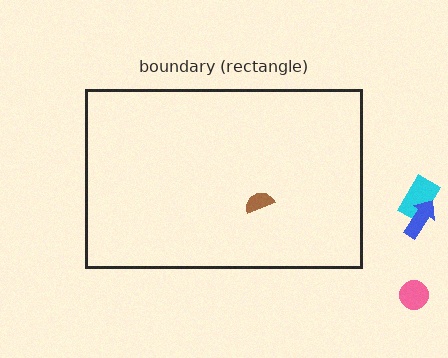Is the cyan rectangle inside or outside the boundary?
Outside.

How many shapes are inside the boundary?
1 inside, 3 outside.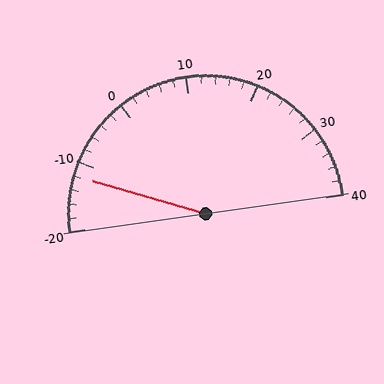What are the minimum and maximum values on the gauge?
The gauge ranges from -20 to 40.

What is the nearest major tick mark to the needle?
The nearest major tick mark is -10.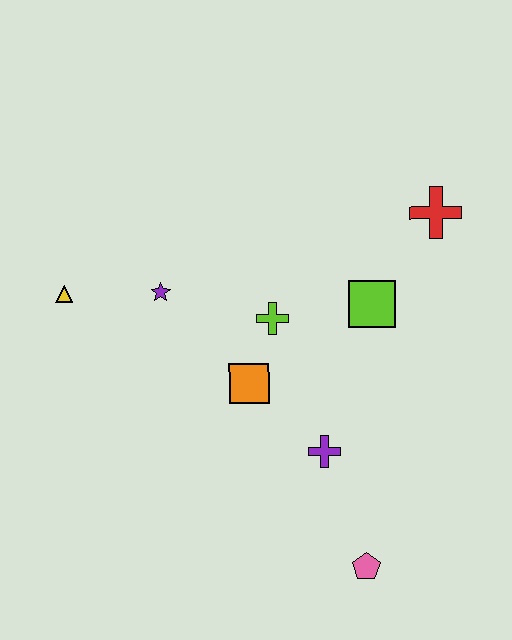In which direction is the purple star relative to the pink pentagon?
The purple star is above the pink pentagon.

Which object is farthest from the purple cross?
The yellow triangle is farthest from the purple cross.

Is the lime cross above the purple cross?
Yes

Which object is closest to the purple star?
The yellow triangle is closest to the purple star.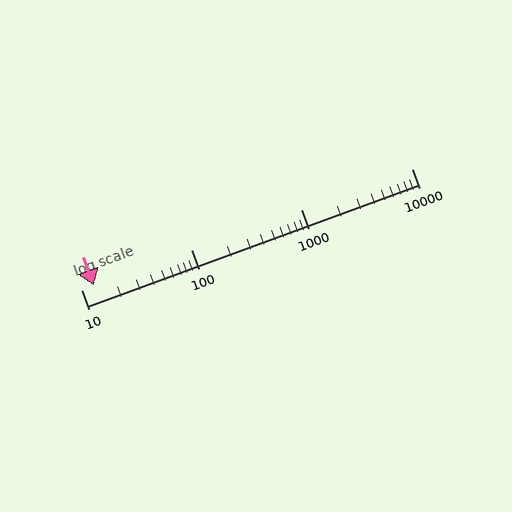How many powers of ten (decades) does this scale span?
The scale spans 3 decades, from 10 to 10000.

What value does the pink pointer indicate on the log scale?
The pointer indicates approximately 13.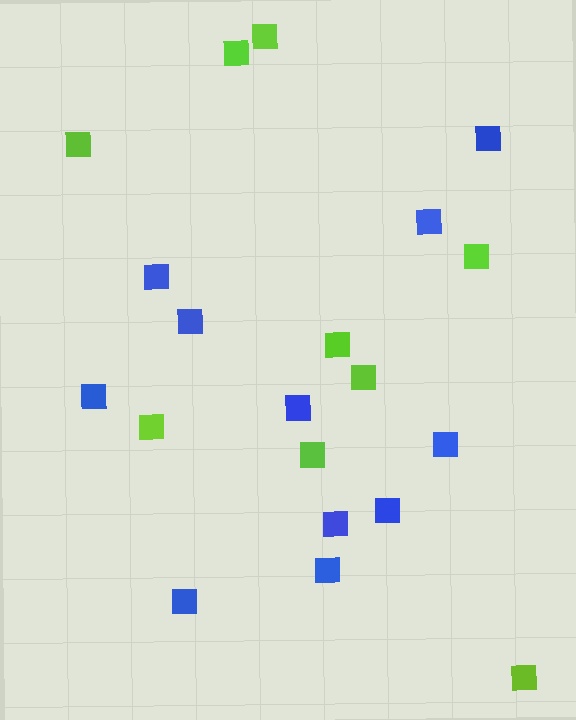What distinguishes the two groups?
There are 2 groups: one group of lime squares (9) and one group of blue squares (11).